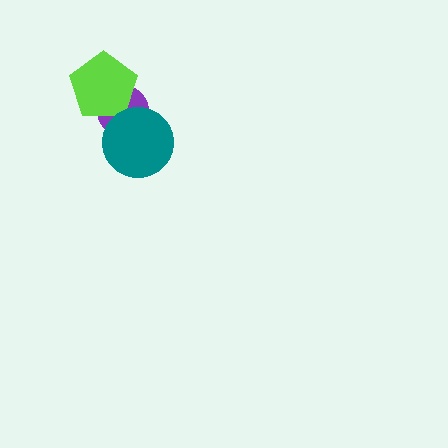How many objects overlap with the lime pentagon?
1 object overlaps with the lime pentagon.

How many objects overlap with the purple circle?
2 objects overlap with the purple circle.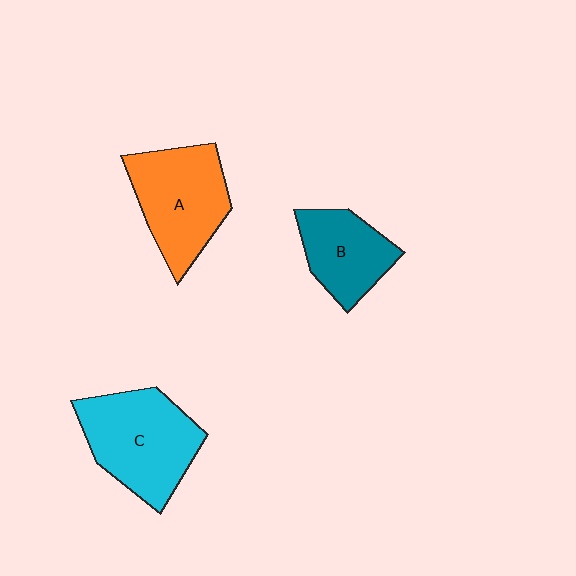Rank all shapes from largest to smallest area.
From largest to smallest: C (cyan), A (orange), B (teal).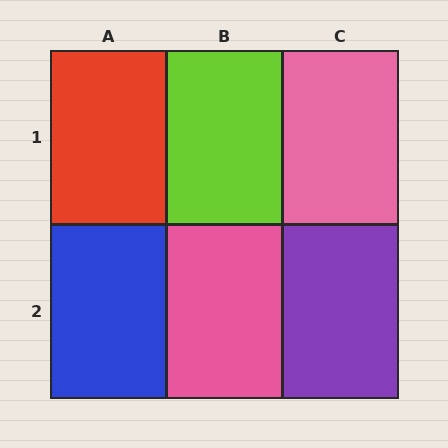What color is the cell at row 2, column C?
Purple.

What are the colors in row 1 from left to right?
Red, lime, pink.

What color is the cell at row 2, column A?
Blue.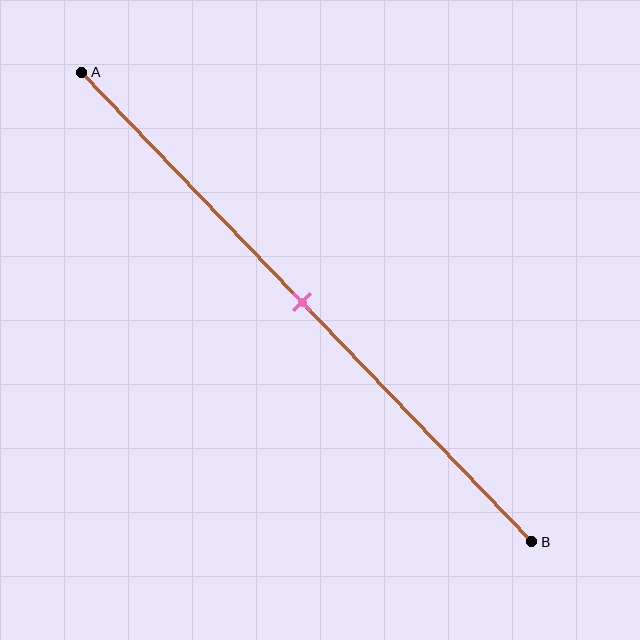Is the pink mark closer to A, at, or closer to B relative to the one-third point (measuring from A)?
The pink mark is closer to point B than the one-third point of segment AB.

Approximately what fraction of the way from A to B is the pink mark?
The pink mark is approximately 50% of the way from A to B.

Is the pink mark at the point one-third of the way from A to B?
No, the mark is at about 50% from A, not at the 33% one-third point.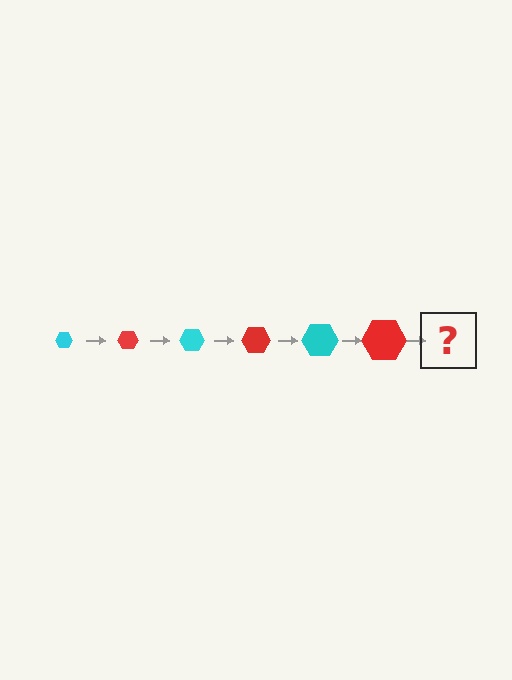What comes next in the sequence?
The next element should be a cyan hexagon, larger than the previous one.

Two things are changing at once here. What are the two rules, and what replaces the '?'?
The two rules are that the hexagon grows larger each step and the color cycles through cyan and red. The '?' should be a cyan hexagon, larger than the previous one.